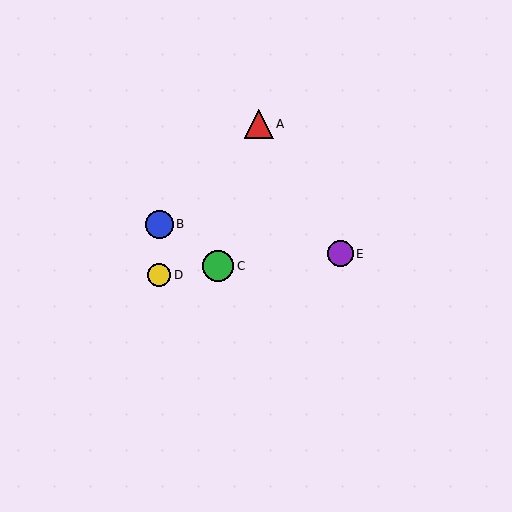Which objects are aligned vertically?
Objects B, D are aligned vertically.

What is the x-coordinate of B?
Object B is at x≈159.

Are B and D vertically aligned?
Yes, both are at x≈159.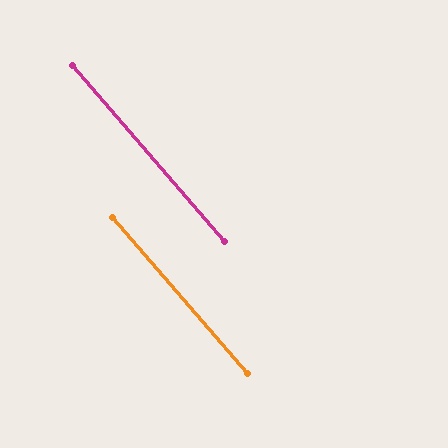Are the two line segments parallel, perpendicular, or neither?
Parallel — their directions differ by only 0.1°.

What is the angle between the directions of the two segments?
Approximately 0 degrees.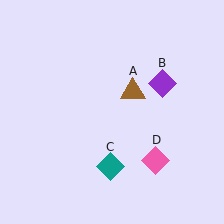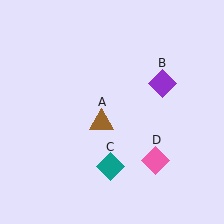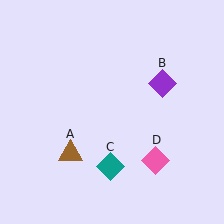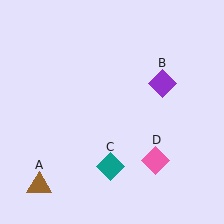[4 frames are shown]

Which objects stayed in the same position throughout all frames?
Purple diamond (object B) and teal diamond (object C) and pink diamond (object D) remained stationary.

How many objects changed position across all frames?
1 object changed position: brown triangle (object A).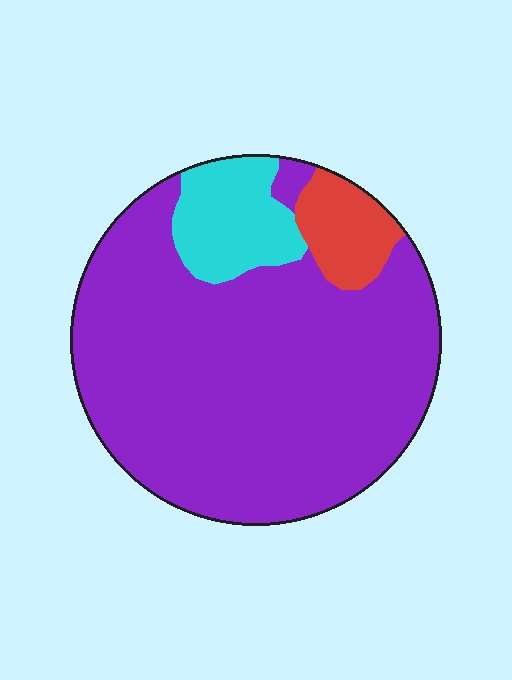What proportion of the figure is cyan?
Cyan takes up less than a sixth of the figure.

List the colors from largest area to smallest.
From largest to smallest: purple, cyan, red.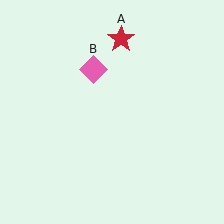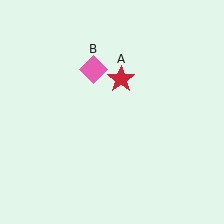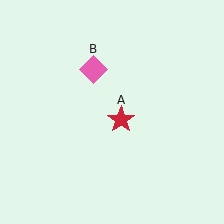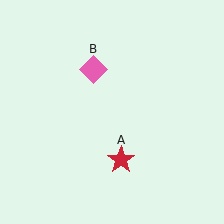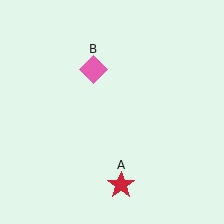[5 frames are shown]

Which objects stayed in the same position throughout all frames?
Pink diamond (object B) remained stationary.